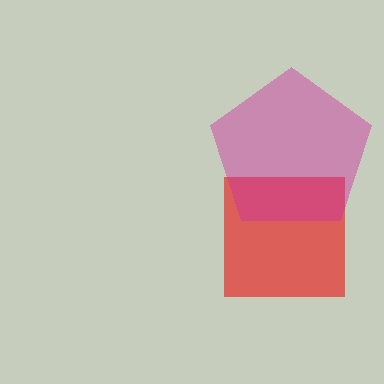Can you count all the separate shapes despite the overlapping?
Yes, there are 2 separate shapes.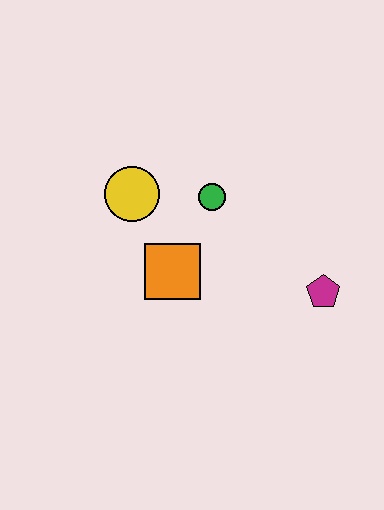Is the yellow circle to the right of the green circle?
No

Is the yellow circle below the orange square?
No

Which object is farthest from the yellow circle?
The magenta pentagon is farthest from the yellow circle.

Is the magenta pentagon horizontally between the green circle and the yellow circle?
No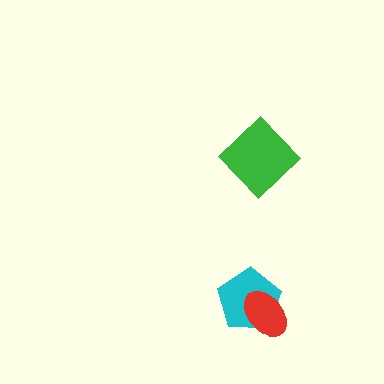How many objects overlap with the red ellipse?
1 object overlaps with the red ellipse.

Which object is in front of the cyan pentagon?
The red ellipse is in front of the cyan pentagon.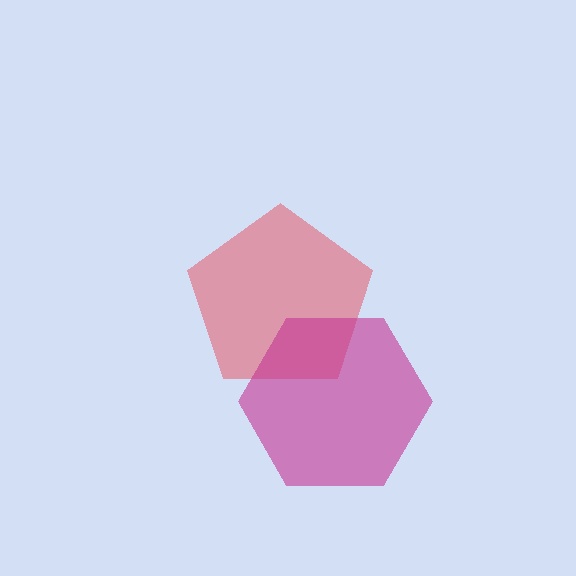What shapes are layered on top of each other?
The layered shapes are: a red pentagon, a magenta hexagon.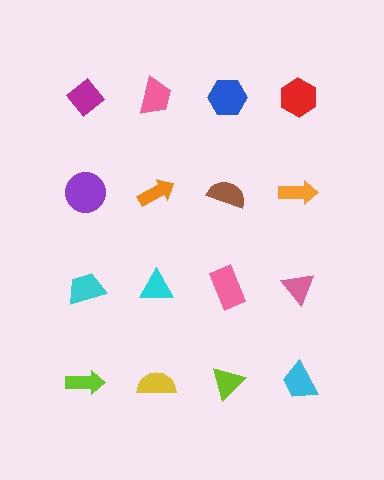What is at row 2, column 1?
A purple circle.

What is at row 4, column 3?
A lime triangle.